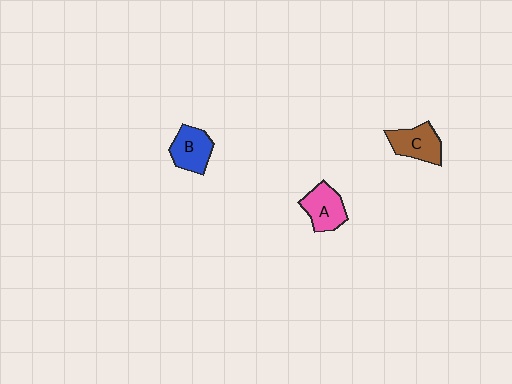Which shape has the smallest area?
Shape B (blue).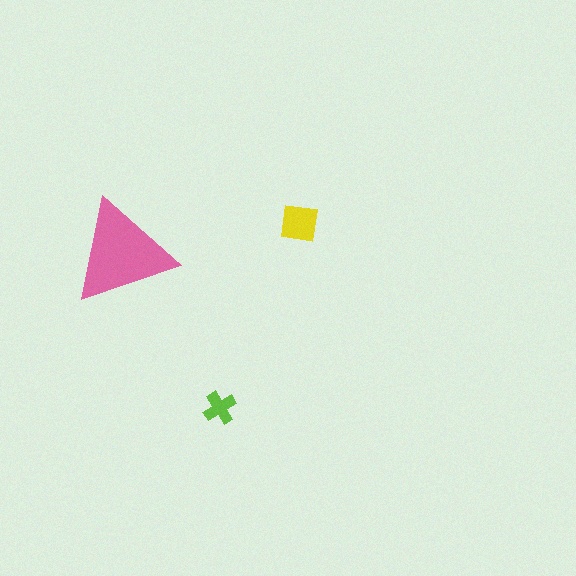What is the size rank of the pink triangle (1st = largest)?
1st.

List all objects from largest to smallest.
The pink triangle, the yellow square, the lime cross.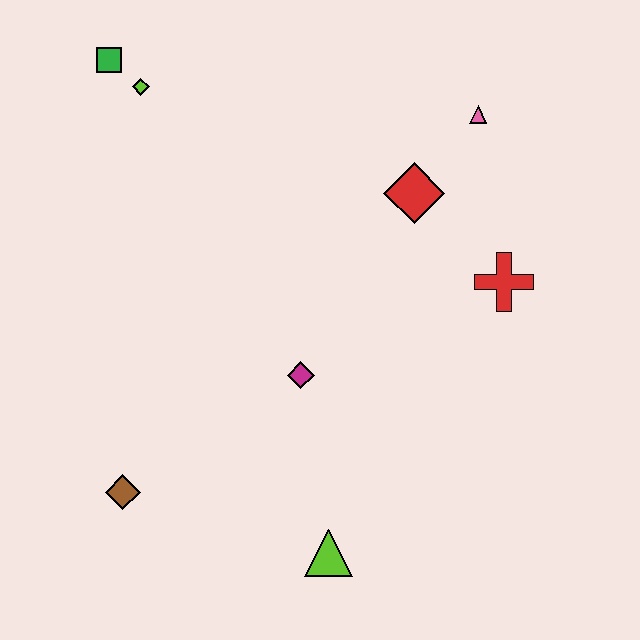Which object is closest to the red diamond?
The pink triangle is closest to the red diamond.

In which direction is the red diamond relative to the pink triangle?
The red diamond is below the pink triangle.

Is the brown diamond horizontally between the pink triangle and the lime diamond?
No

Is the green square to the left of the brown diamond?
Yes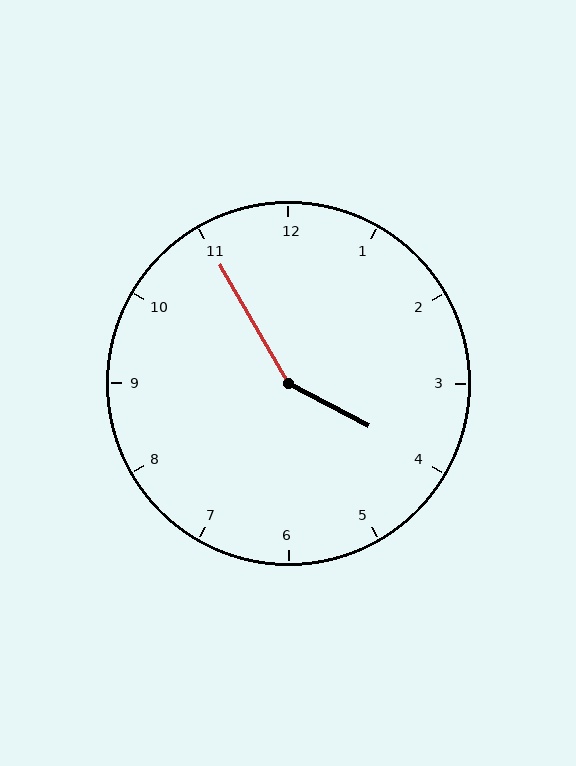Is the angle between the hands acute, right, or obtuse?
It is obtuse.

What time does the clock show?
3:55.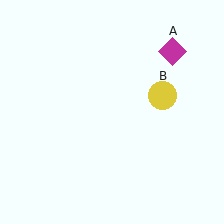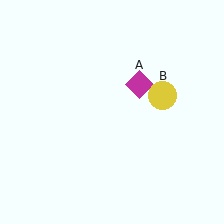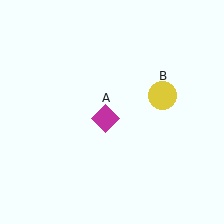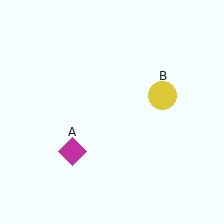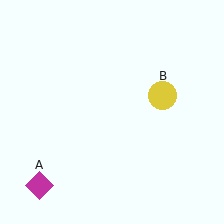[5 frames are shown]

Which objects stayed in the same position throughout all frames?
Yellow circle (object B) remained stationary.